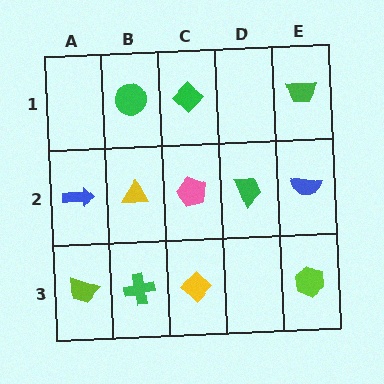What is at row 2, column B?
A yellow triangle.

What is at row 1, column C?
A green diamond.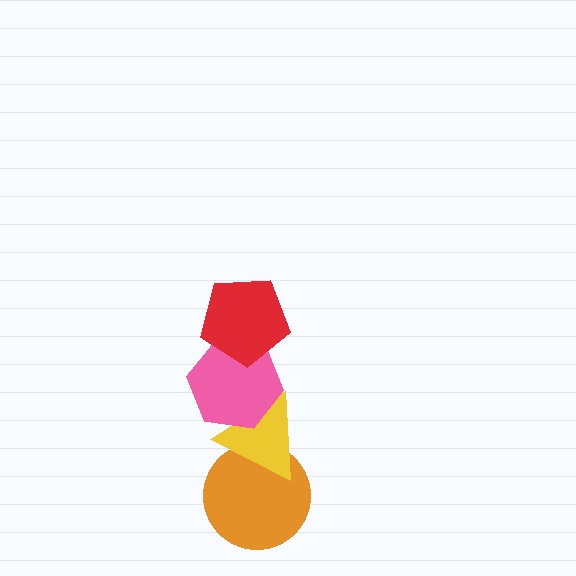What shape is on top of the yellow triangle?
The pink hexagon is on top of the yellow triangle.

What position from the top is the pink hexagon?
The pink hexagon is 2nd from the top.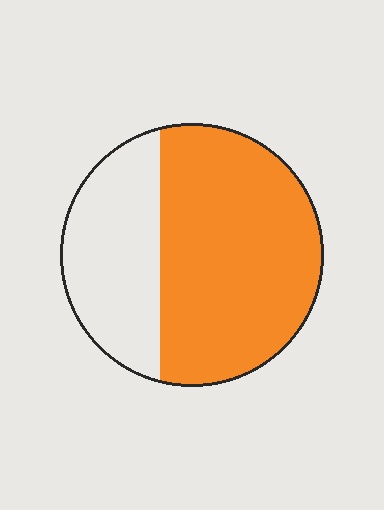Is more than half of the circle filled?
Yes.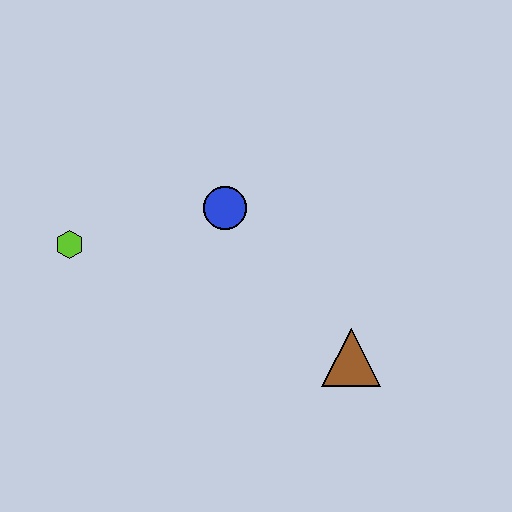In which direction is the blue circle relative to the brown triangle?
The blue circle is above the brown triangle.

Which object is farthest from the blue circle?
The brown triangle is farthest from the blue circle.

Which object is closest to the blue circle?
The lime hexagon is closest to the blue circle.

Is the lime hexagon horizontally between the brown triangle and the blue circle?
No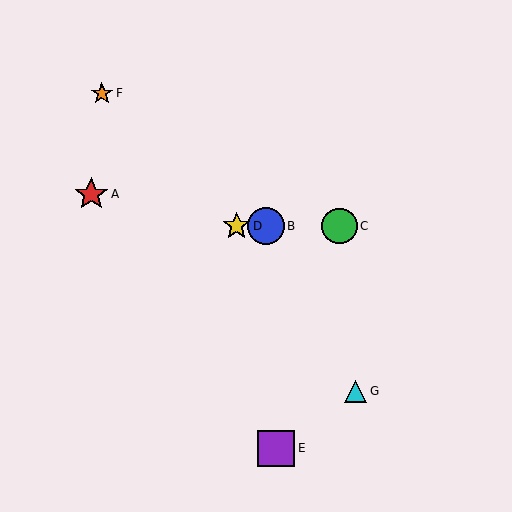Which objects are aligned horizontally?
Objects B, C, D are aligned horizontally.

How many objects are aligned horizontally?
3 objects (B, C, D) are aligned horizontally.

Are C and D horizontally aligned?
Yes, both are at y≈226.